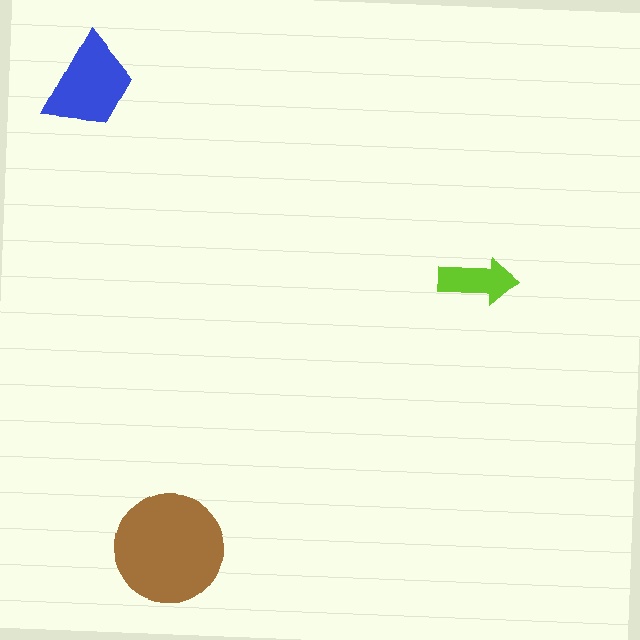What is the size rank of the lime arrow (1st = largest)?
3rd.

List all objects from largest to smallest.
The brown circle, the blue trapezoid, the lime arrow.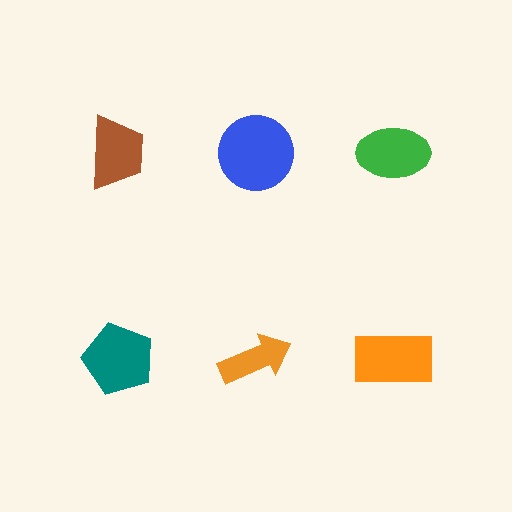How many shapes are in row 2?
3 shapes.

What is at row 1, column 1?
A brown trapezoid.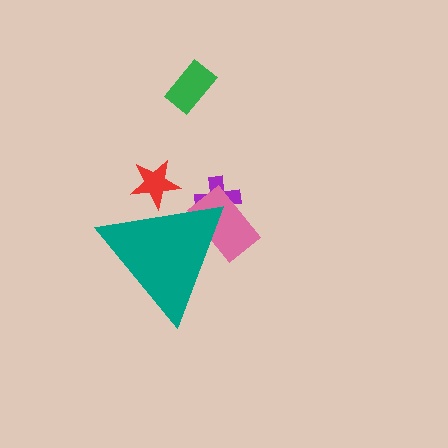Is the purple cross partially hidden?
Yes, the purple cross is partially hidden behind the teal triangle.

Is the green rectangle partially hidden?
No, the green rectangle is fully visible.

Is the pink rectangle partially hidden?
Yes, the pink rectangle is partially hidden behind the teal triangle.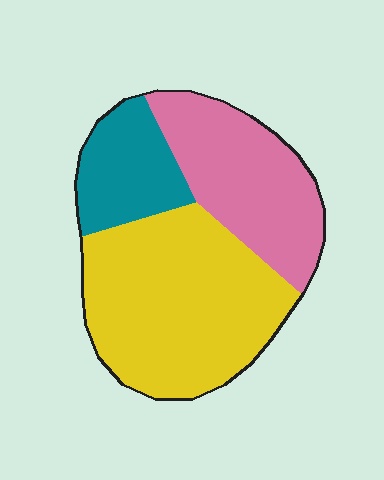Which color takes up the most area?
Yellow, at roughly 50%.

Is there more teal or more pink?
Pink.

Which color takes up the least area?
Teal, at roughly 20%.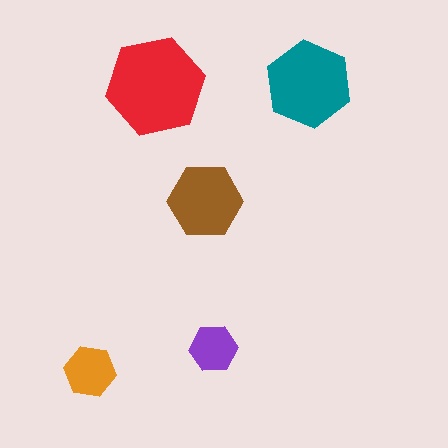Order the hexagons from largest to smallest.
the red one, the teal one, the brown one, the orange one, the purple one.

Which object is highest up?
The teal hexagon is topmost.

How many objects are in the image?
There are 5 objects in the image.